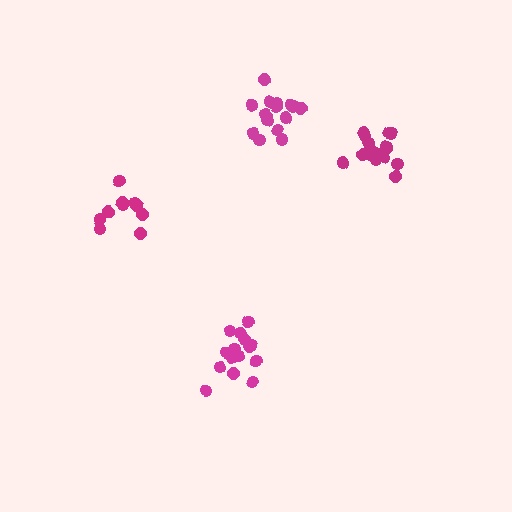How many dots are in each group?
Group 1: 15 dots, Group 2: 16 dots, Group 3: 16 dots, Group 4: 10 dots (57 total).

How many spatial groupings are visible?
There are 4 spatial groupings.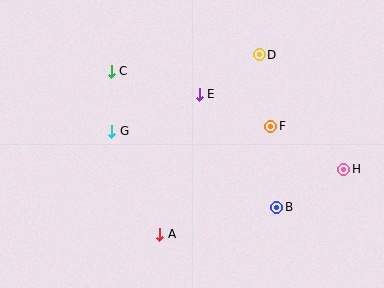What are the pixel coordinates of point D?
Point D is at (259, 55).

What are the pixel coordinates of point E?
Point E is at (199, 94).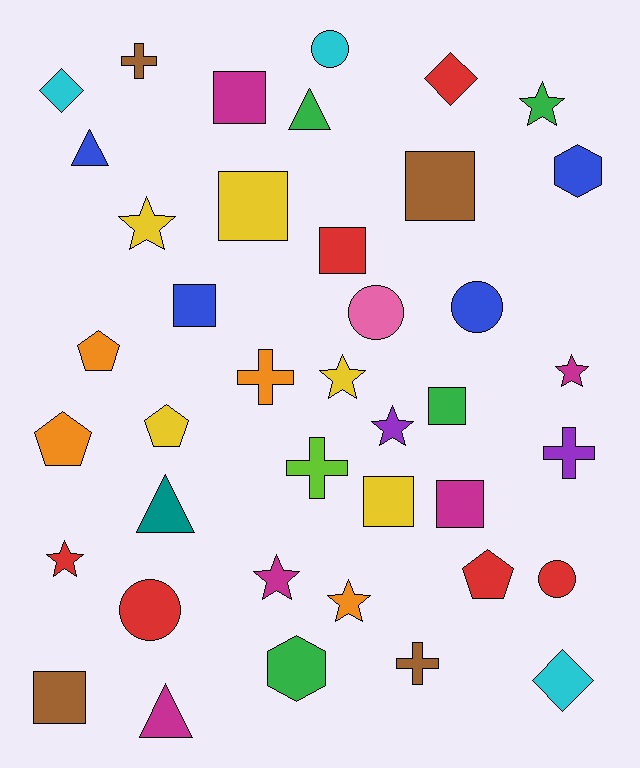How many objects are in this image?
There are 40 objects.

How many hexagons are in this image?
There are 2 hexagons.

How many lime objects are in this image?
There is 1 lime object.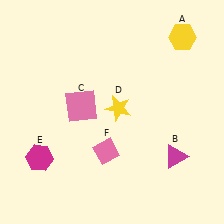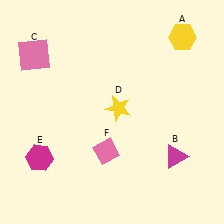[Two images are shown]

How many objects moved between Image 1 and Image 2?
1 object moved between the two images.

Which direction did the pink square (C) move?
The pink square (C) moved up.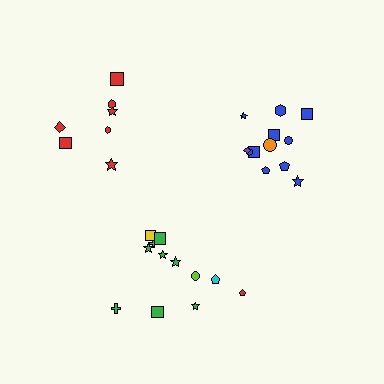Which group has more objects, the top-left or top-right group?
The top-right group.